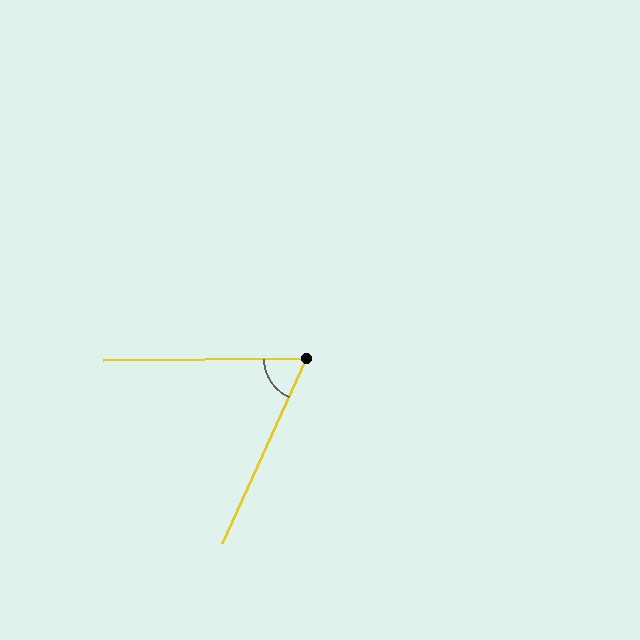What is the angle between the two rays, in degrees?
Approximately 65 degrees.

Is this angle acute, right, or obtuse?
It is acute.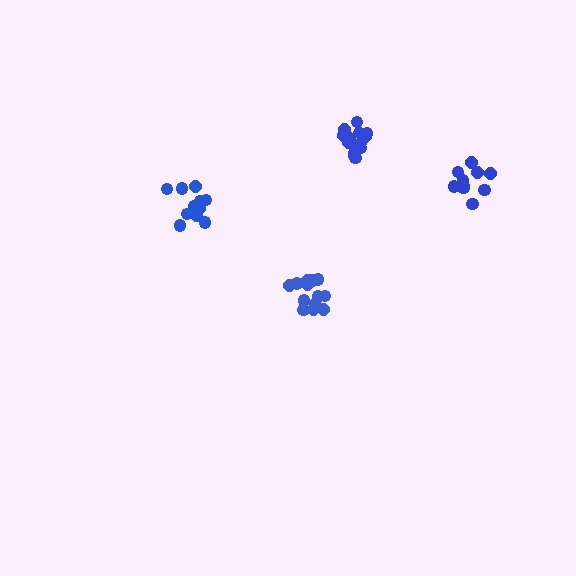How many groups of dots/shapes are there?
There are 4 groups.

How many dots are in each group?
Group 1: 12 dots, Group 2: 11 dots, Group 3: 13 dots, Group 4: 15 dots (51 total).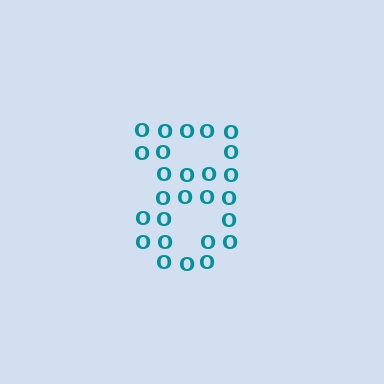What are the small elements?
The small elements are letter O's.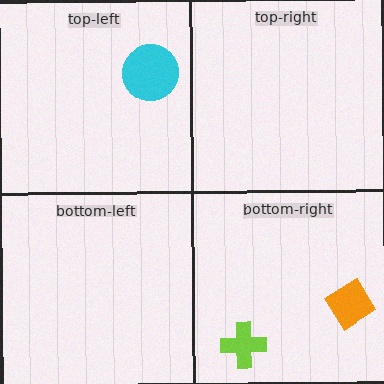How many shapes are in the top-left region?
1.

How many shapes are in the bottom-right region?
2.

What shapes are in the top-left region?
The cyan circle.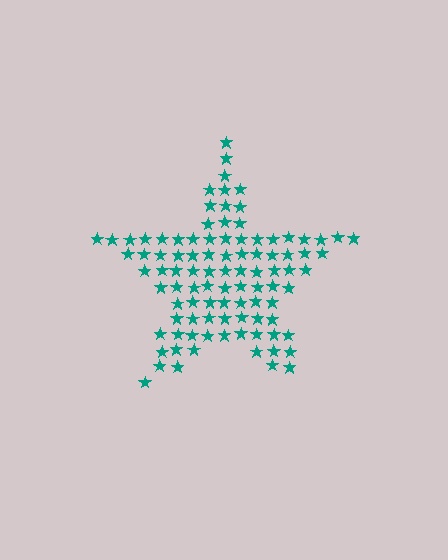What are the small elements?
The small elements are stars.